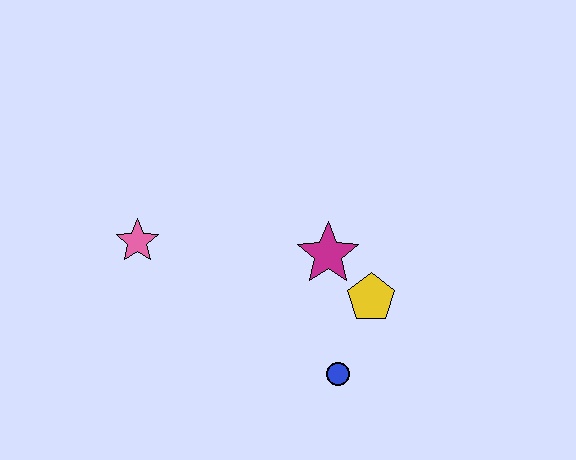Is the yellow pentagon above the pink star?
No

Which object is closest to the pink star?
The magenta star is closest to the pink star.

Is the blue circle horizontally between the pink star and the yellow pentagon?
Yes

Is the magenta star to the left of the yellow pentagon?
Yes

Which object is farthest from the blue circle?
The pink star is farthest from the blue circle.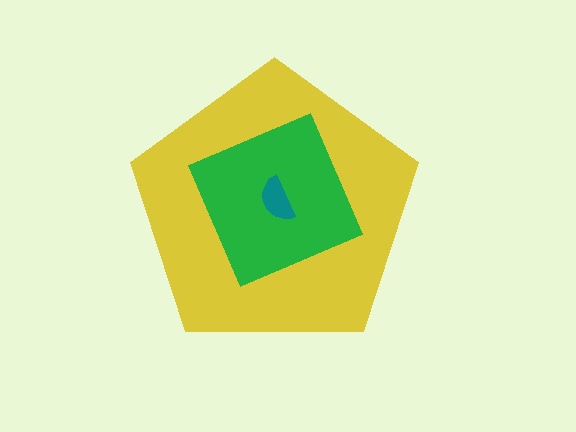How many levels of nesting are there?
3.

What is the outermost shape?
The yellow pentagon.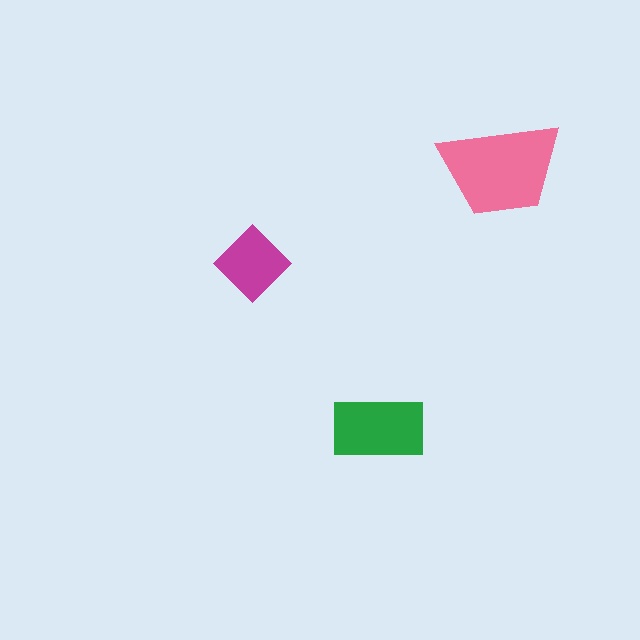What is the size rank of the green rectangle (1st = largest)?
2nd.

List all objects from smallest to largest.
The magenta diamond, the green rectangle, the pink trapezoid.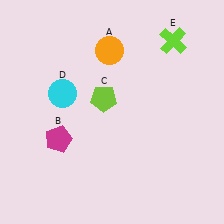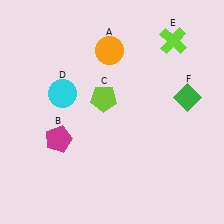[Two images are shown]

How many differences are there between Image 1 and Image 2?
There is 1 difference between the two images.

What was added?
A green diamond (F) was added in Image 2.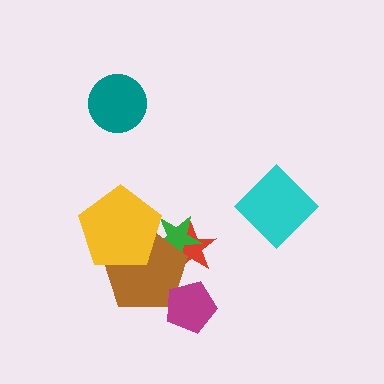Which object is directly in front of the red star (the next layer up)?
The green star is directly in front of the red star.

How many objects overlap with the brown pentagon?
4 objects overlap with the brown pentagon.